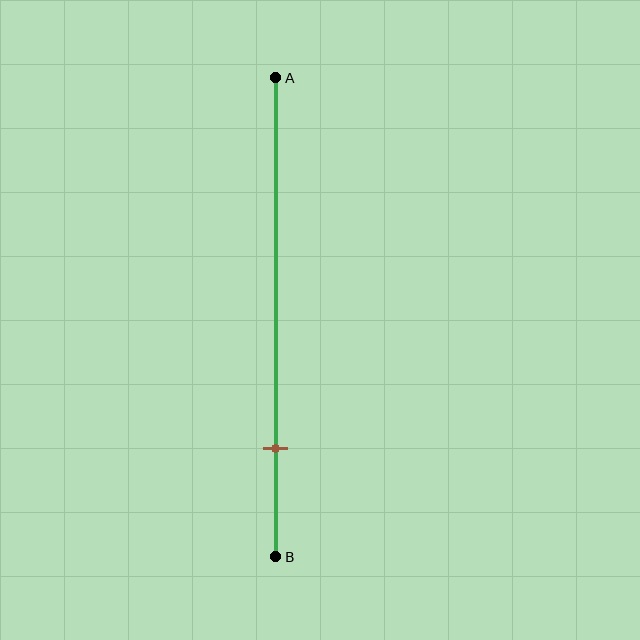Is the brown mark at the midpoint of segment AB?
No, the mark is at about 75% from A, not at the 50% midpoint.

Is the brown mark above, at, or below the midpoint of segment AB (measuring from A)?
The brown mark is below the midpoint of segment AB.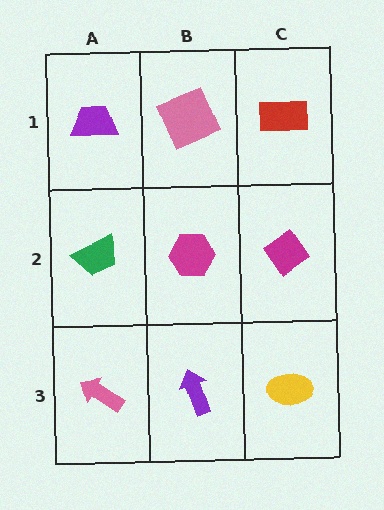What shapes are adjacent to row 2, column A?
A purple trapezoid (row 1, column A), a pink arrow (row 3, column A), a magenta hexagon (row 2, column B).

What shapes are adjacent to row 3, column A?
A green trapezoid (row 2, column A), a purple arrow (row 3, column B).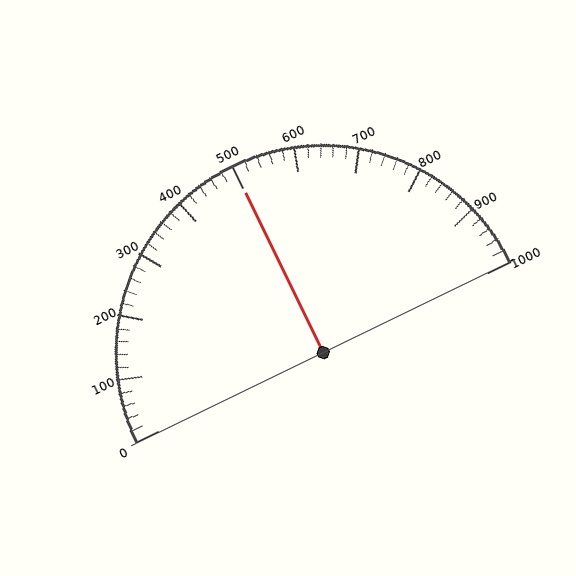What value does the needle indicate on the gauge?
The needle indicates approximately 500.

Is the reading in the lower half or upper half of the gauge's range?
The reading is in the upper half of the range (0 to 1000).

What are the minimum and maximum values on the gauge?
The gauge ranges from 0 to 1000.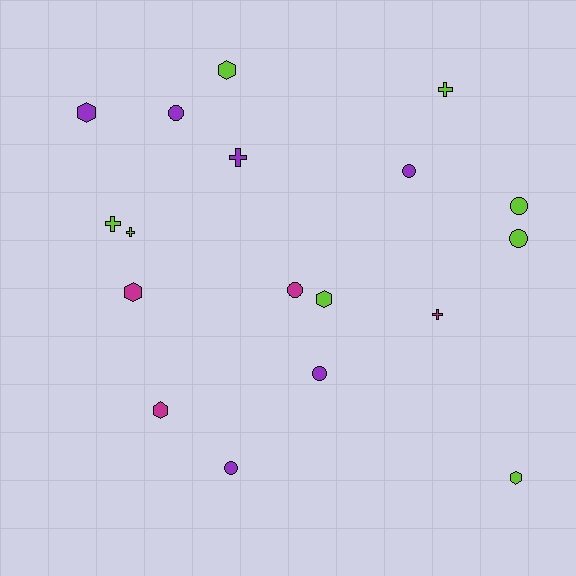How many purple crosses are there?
There is 1 purple cross.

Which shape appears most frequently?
Circle, with 7 objects.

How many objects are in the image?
There are 18 objects.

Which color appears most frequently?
Lime, with 8 objects.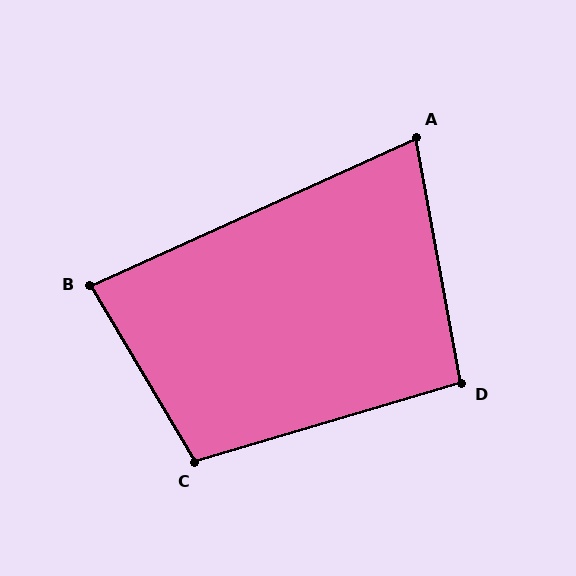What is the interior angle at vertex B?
Approximately 84 degrees (acute).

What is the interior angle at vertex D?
Approximately 96 degrees (obtuse).